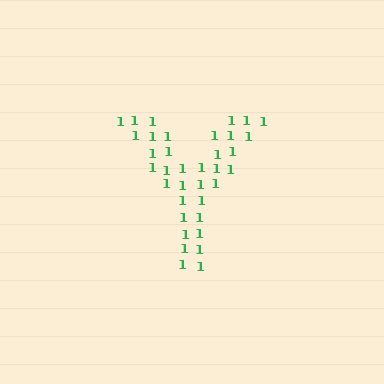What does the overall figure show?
The overall figure shows the letter Y.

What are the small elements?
The small elements are digit 1's.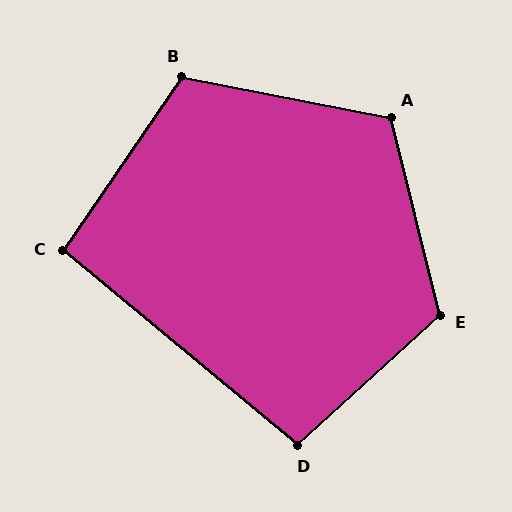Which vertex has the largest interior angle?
E, at approximately 118 degrees.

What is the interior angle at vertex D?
Approximately 98 degrees (obtuse).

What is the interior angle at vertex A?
Approximately 115 degrees (obtuse).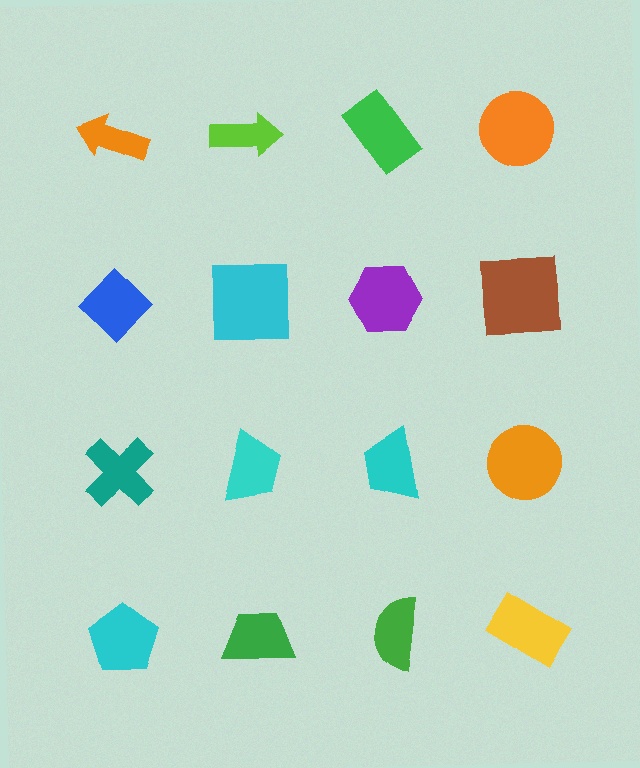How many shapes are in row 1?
4 shapes.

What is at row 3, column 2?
A cyan trapezoid.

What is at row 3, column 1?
A teal cross.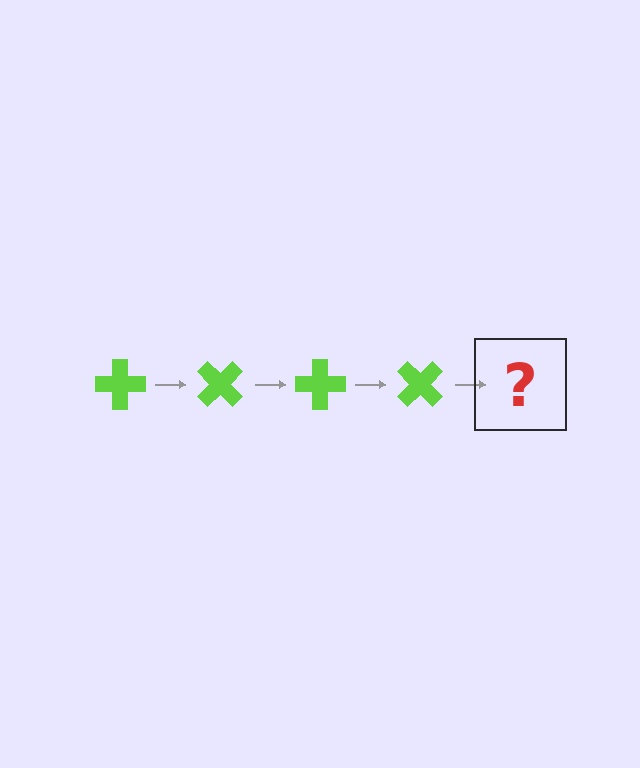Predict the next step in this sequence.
The next step is a lime cross rotated 180 degrees.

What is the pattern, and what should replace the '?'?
The pattern is that the cross rotates 45 degrees each step. The '?' should be a lime cross rotated 180 degrees.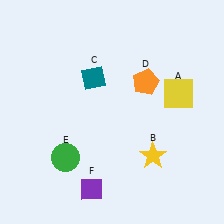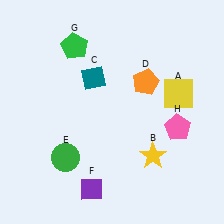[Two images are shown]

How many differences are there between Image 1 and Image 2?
There are 2 differences between the two images.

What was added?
A green pentagon (G), a pink pentagon (H) were added in Image 2.